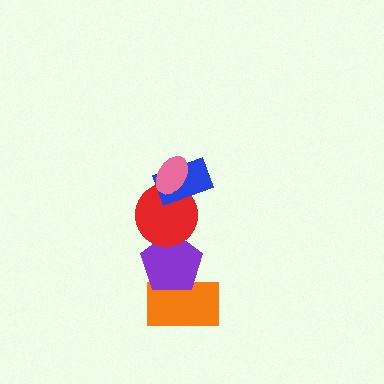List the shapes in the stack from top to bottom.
From top to bottom: the pink ellipse, the blue rectangle, the red circle, the purple pentagon, the orange rectangle.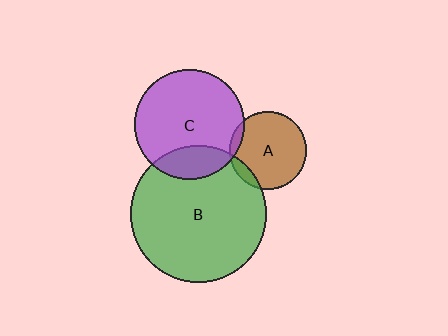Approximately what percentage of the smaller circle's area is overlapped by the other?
Approximately 5%.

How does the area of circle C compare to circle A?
Approximately 2.0 times.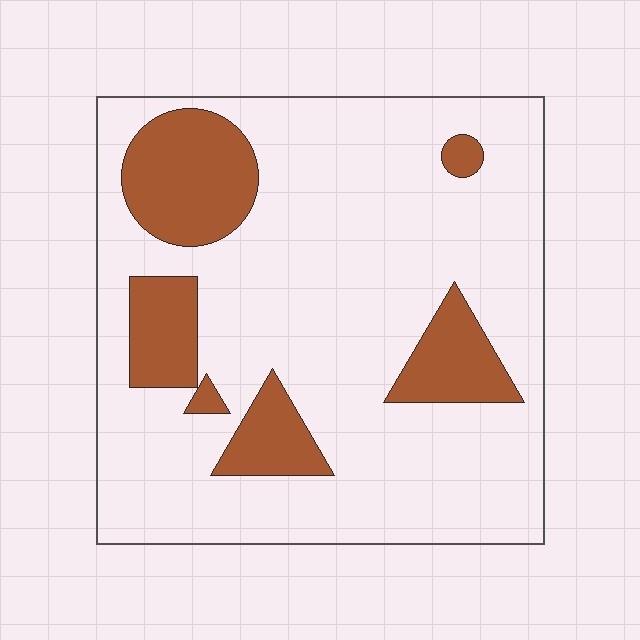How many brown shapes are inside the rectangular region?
6.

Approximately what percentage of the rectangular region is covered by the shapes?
Approximately 20%.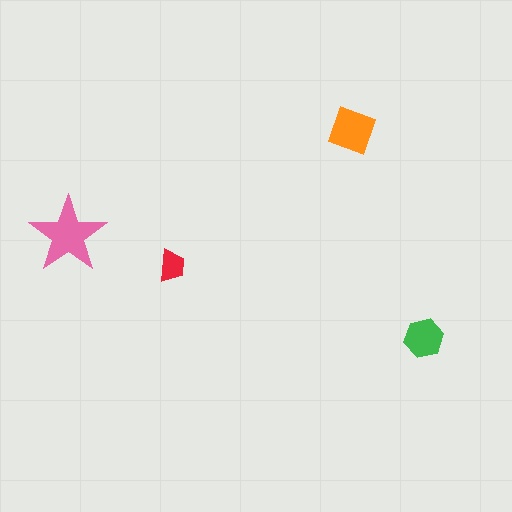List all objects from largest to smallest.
The pink star, the orange square, the green hexagon, the red trapezoid.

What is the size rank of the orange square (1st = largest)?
2nd.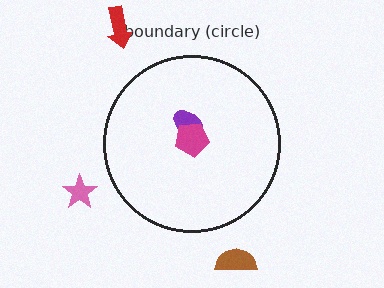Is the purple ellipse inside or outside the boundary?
Inside.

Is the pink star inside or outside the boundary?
Outside.